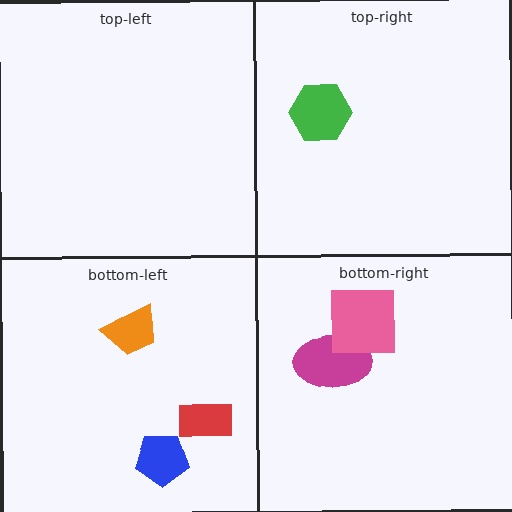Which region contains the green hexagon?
The top-right region.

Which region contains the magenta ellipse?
The bottom-right region.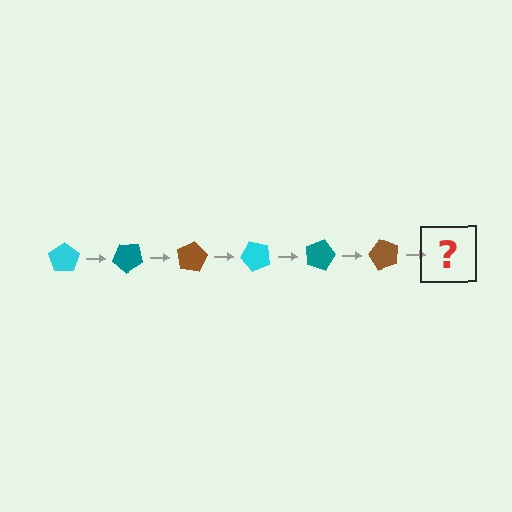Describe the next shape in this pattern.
It should be a cyan pentagon, rotated 240 degrees from the start.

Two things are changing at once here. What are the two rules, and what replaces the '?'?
The two rules are that it rotates 40 degrees each step and the color cycles through cyan, teal, and brown. The '?' should be a cyan pentagon, rotated 240 degrees from the start.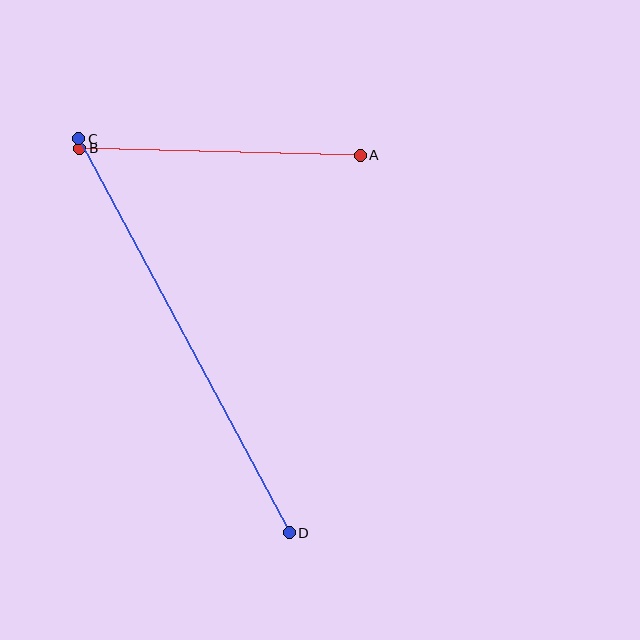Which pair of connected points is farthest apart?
Points C and D are farthest apart.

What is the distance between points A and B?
The distance is approximately 280 pixels.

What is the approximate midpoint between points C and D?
The midpoint is at approximately (184, 336) pixels.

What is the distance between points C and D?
The distance is approximately 447 pixels.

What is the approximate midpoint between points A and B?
The midpoint is at approximately (220, 152) pixels.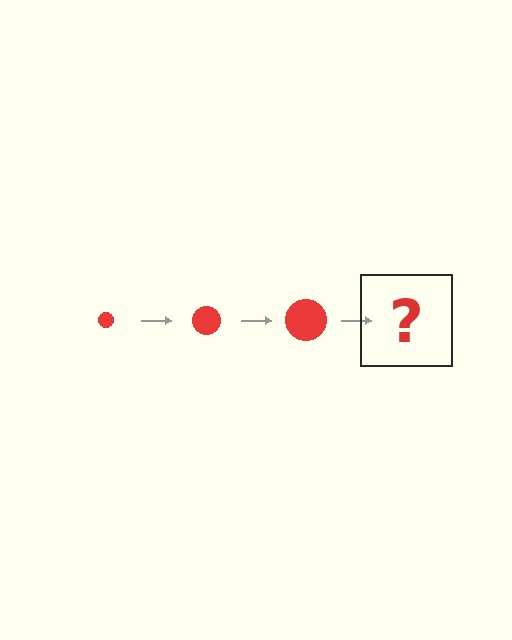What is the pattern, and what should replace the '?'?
The pattern is that the circle gets progressively larger each step. The '?' should be a red circle, larger than the previous one.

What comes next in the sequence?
The next element should be a red circle, larger than the previous one.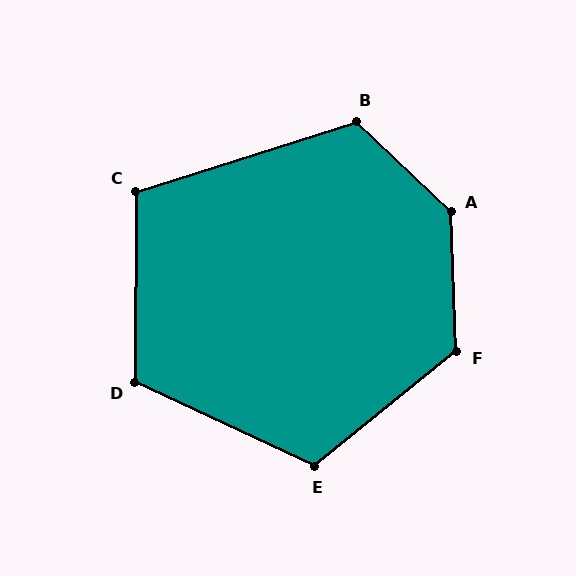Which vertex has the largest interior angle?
A, at approximately 136 degrees.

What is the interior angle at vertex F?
Approximately 127 degrees (obtuse).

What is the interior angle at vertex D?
Approximately 114 degrees (obtuse).